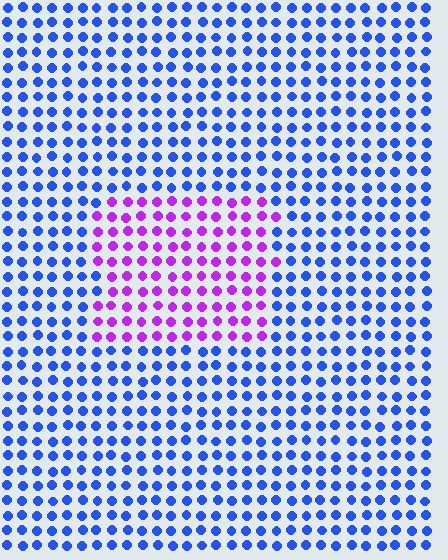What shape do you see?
I see a rectangle.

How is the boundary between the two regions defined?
The boundary is defined purely by a slight shift in hue (about 61 degrees). Spacing, size, and orientation are identical on both sides.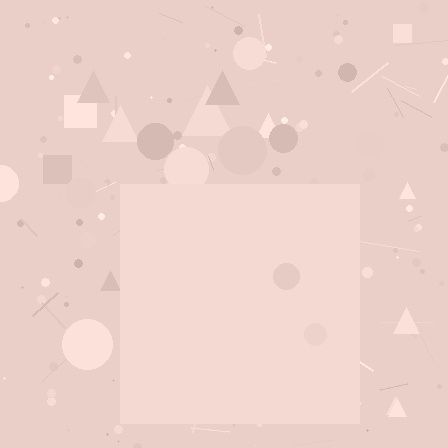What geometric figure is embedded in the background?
A square is embedded in the background.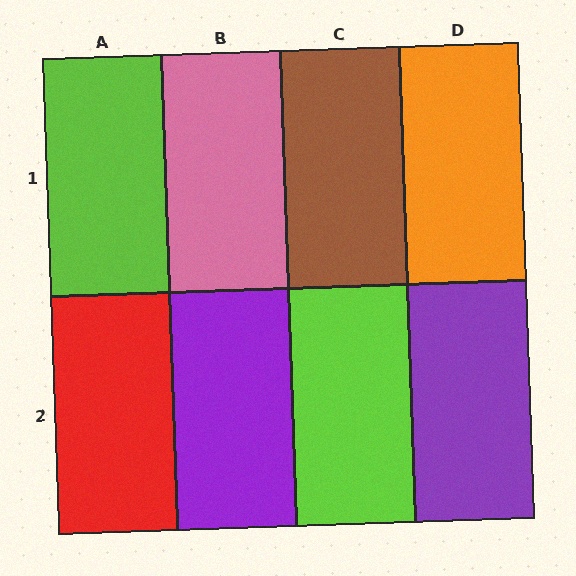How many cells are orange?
1 cell is orange.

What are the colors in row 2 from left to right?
Red, purple, lime, purple.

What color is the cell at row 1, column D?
Orange.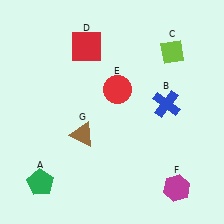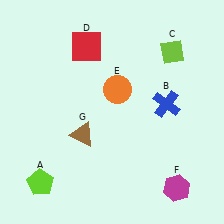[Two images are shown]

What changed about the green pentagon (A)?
In Image 1, A is green. In Image 2, it changed to lime.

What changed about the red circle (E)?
In Image 1, E is red. In Image 2, it changed to orange.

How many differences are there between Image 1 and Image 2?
There are 2 differences between the two images.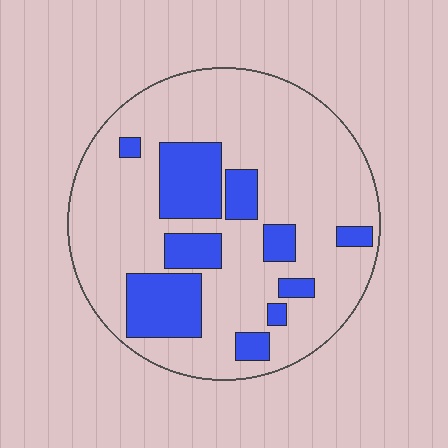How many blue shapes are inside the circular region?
10.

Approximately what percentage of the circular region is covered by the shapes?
Approximately 25%.